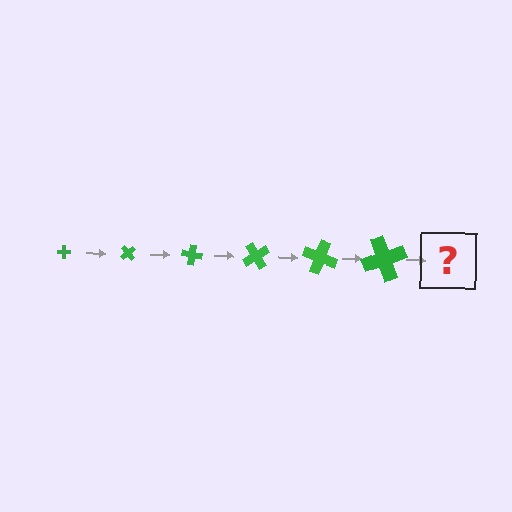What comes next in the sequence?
The next element should be a cross, larger than the previous one and rotated 300 degrees from the start.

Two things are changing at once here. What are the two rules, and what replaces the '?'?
The two rules are that the cross grows larger each step and it rotates 50 degrees each step. The '?' should be a cross, larger than the previous one and rotated 300 degrees from the start.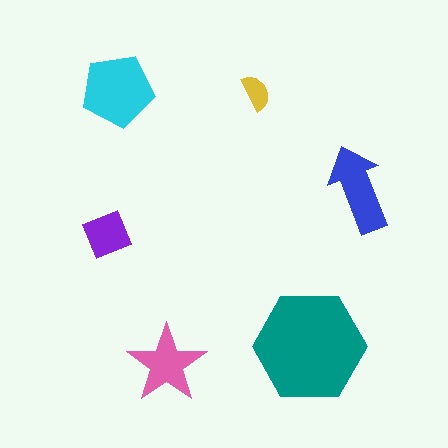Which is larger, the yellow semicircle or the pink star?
The pink star.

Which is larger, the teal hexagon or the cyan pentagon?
The teal hexagon.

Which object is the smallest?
The yellow semicircle.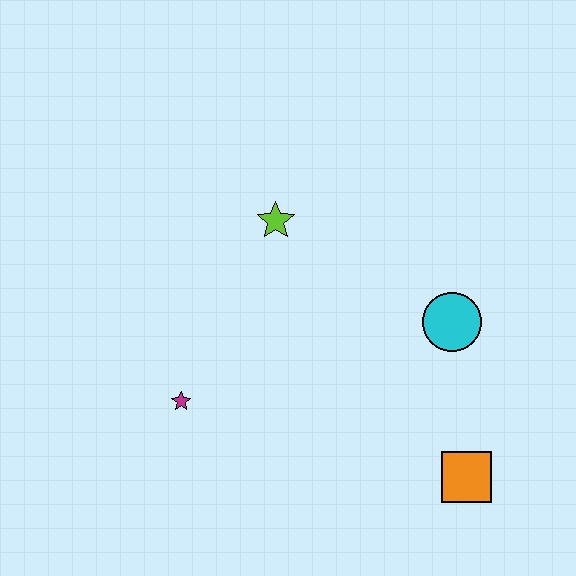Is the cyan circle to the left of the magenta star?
No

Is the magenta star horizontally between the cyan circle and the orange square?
No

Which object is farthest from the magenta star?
The orange square is farthest from the magenta star.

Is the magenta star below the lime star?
Yes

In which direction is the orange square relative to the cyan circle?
The orange square is below the cyan circle.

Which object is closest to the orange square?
The cyan circle is closest to the orange square.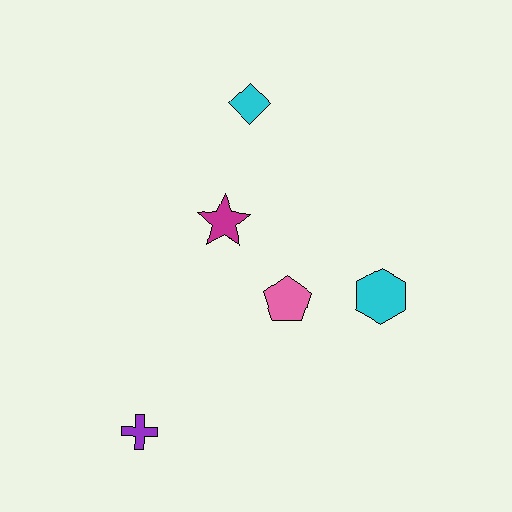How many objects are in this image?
There are 5 objects.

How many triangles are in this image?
There are no triangles.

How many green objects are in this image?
There are no green objects.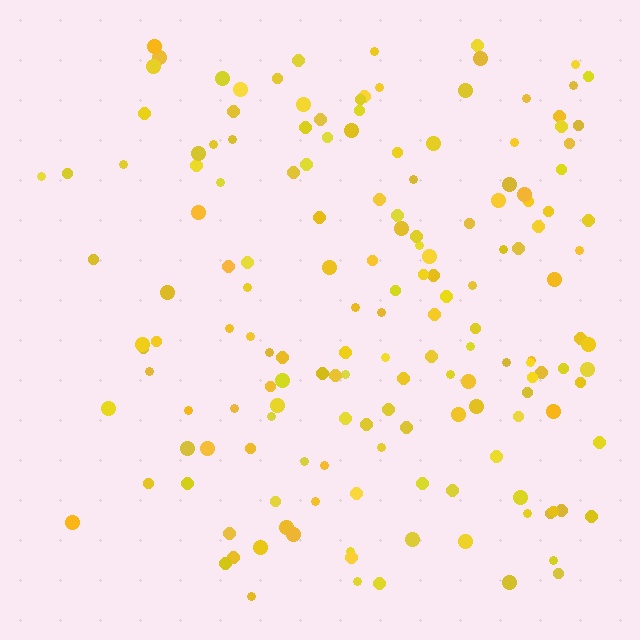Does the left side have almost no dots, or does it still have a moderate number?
Still a moderate number, just noticeably fewer than the right.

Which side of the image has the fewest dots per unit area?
The left.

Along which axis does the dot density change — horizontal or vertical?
Horizontal.